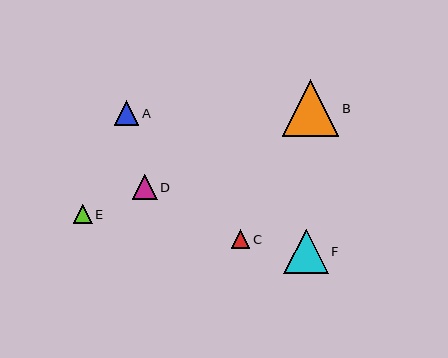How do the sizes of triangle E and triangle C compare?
Triangle E and triangle C are approximately the same size.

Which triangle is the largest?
Triangle B is the largest with a size of approximately 57 pixels.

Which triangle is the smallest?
Triangle C is the smallest with a size of approximately 19 pixels.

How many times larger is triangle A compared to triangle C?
Triangle A is approximately 1.3 times the size of triangle C.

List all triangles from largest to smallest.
From largest to smallest: B, F, D, A, E, C.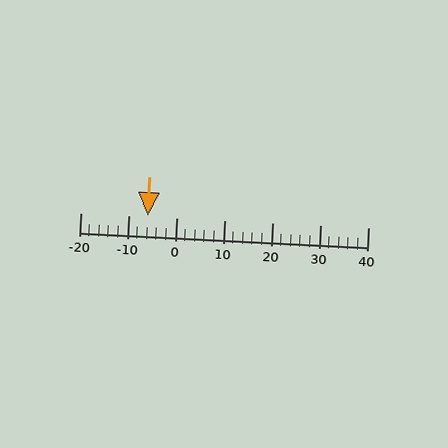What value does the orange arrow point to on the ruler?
The orange arrow points to approximately -6.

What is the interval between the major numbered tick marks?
The major tick marks are spaced 10 units apart.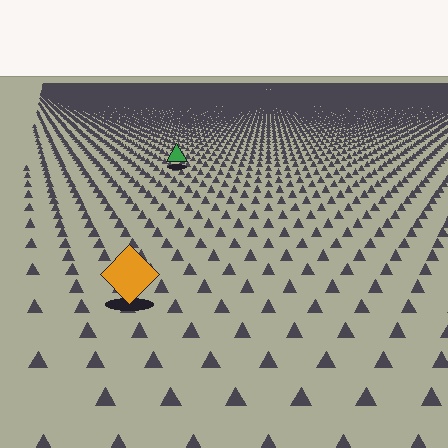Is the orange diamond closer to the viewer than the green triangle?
Yes. The orange diamond is closer — you can tell from the texture gradient: the ground texture is coarser near it.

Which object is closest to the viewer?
The orange diamond is closest. The texture marks near it are larger and more spread out.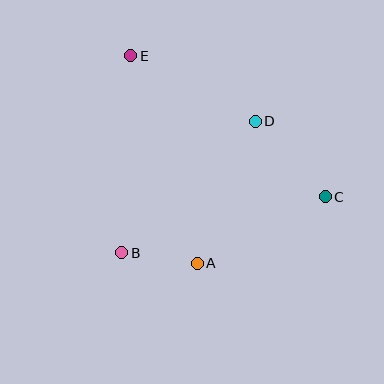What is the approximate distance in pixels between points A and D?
The distance between A and D is approximately 153 pixels.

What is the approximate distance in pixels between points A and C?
The distance between A and C is approximately 144 pixels.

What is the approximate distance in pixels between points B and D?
The distance between B and D is approximately 187 pixels.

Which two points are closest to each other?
Points A and B are closest to each other.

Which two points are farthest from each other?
Points C and E are farthest from each other.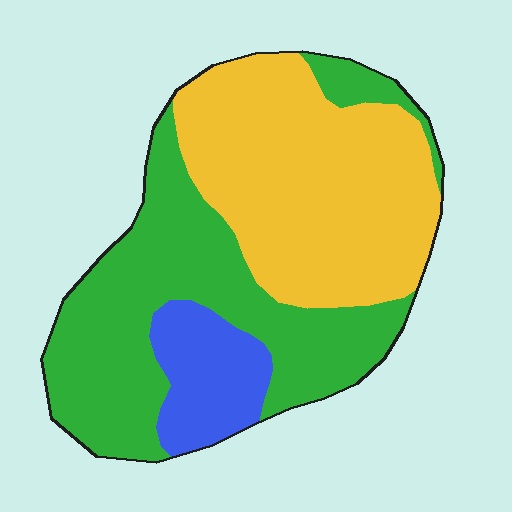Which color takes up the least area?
Blue, at roughly 10%.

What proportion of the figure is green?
Green covers 45% of the figure.